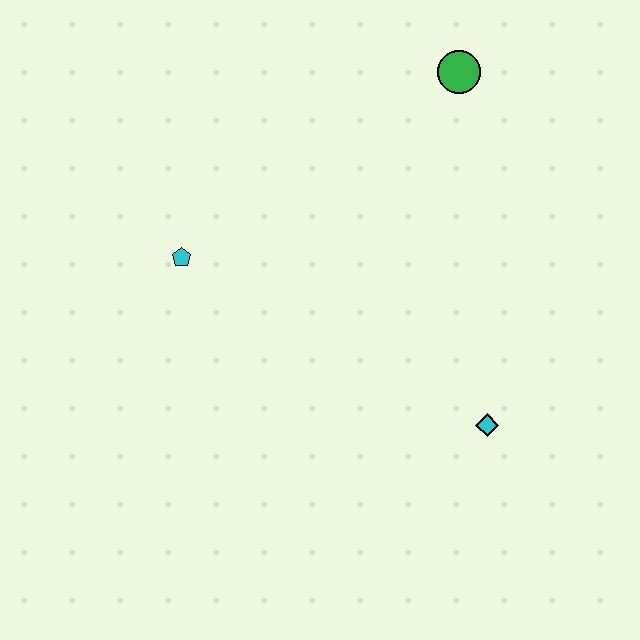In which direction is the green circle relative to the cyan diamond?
The green circle is above the cyan diamond.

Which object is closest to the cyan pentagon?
The green circle is closest to the cyan pentagon.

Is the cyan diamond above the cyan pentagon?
No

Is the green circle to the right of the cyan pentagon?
Yes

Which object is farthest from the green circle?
The cyan diamond is farthest from the green circle.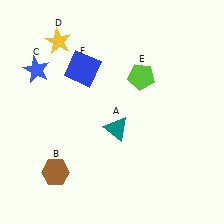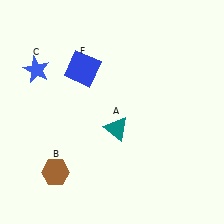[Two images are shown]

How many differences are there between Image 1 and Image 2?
There are 2 differences between the two images.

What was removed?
The lime pentagon (E), the yellow star (D) were removed in Image 2.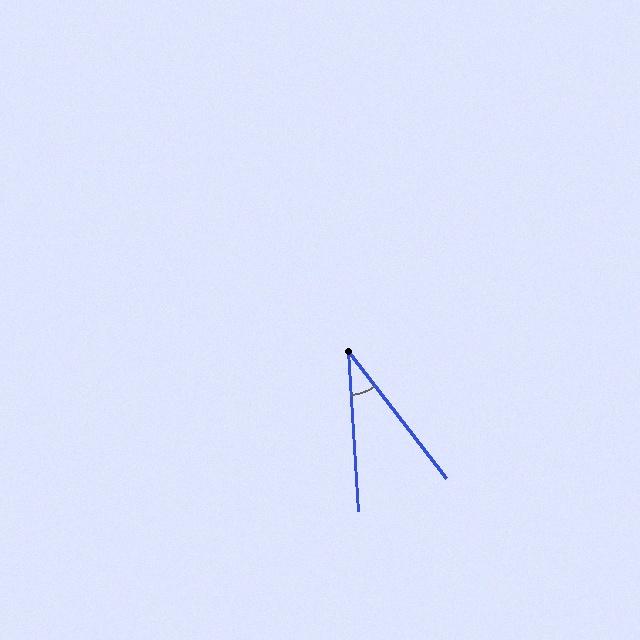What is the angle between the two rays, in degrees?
Approximately 34 degrees.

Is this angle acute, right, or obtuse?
It is acute.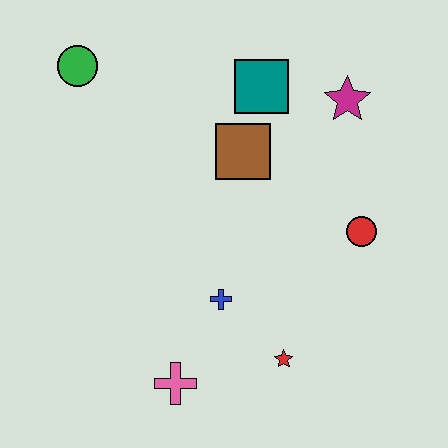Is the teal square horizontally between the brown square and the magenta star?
Yes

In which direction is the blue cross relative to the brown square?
The blue cross is below the brown square.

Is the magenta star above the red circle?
Yes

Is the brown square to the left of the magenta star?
Yes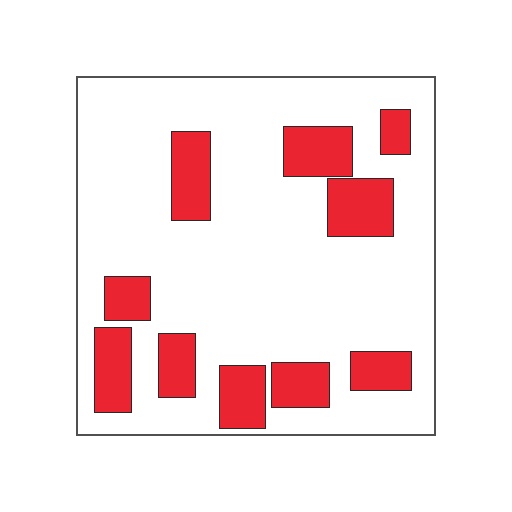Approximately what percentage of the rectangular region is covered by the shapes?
Approximately 20%.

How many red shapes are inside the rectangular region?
10.